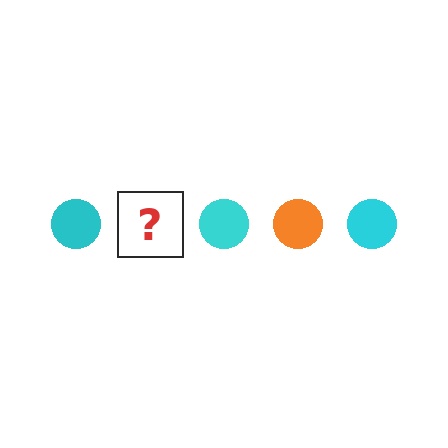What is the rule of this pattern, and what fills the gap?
The rule is that the pattern cycles through cyan, orange circles. The gap should be filled with an orange circle.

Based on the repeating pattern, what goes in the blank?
The blank should be an orange circle.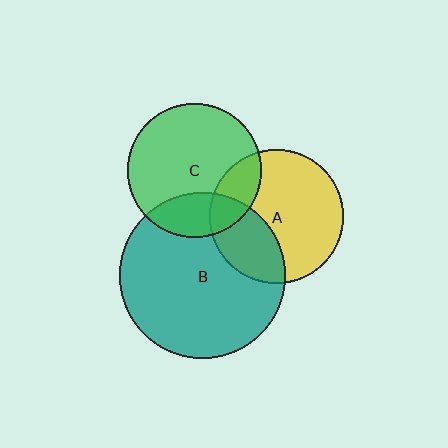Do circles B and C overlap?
Yes.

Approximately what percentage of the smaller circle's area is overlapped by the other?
Approximately 25%.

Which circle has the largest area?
Circle B (teal).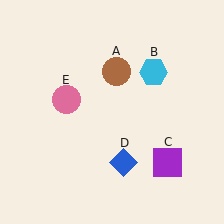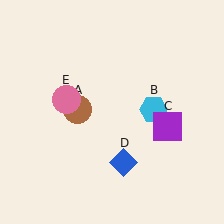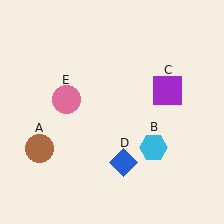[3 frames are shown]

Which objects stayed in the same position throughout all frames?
Blue diamond (object D) and pink circle (object E) remained stationary.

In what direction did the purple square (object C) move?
The purple square (object C) moved up.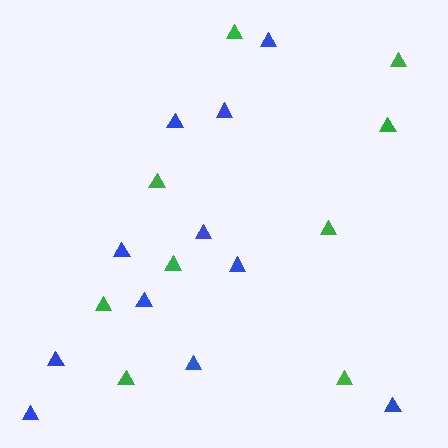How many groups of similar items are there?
There are 2 groups: one group of green triangles (9) and one group of blue triangles (11).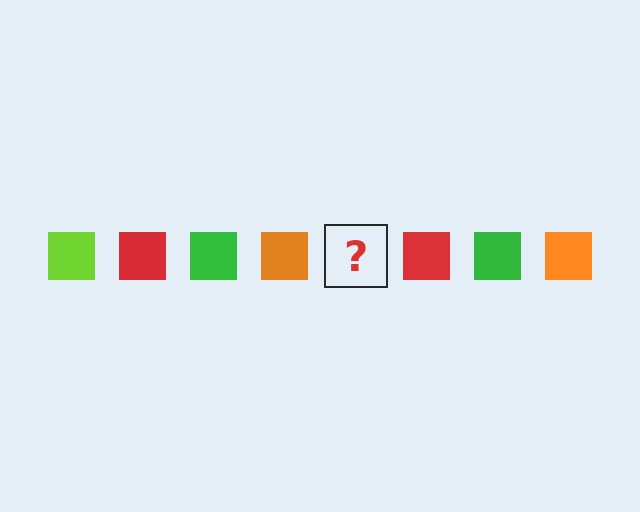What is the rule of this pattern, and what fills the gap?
The rule is that the pattern cycles through lime, red, green, orange squares. The gap should be filled with a lime square.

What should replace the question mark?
The question mark should be replaced with a lime square.